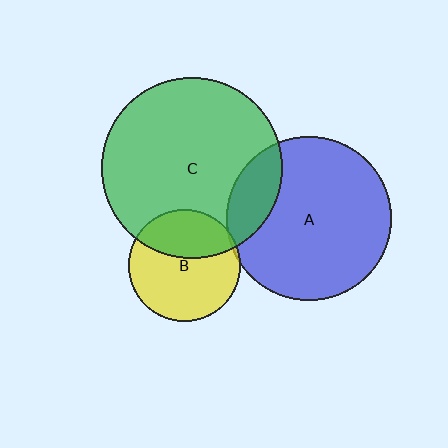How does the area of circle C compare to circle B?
Approximately 2.6 times.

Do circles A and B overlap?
Yes.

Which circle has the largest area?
Circle C (green).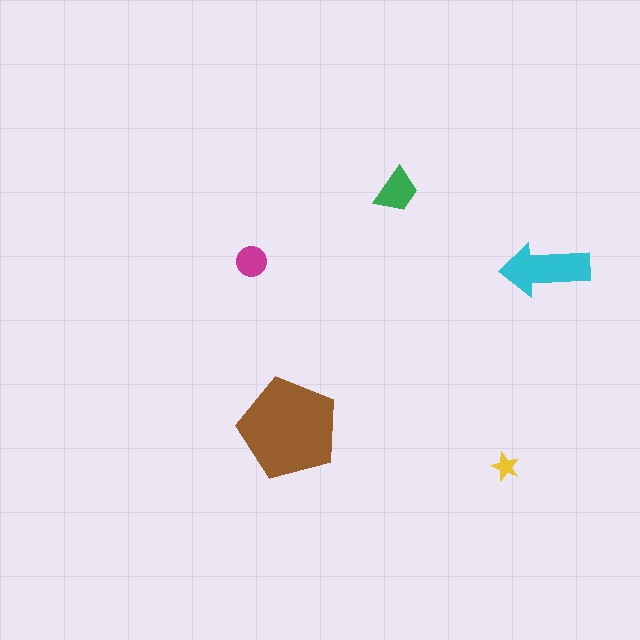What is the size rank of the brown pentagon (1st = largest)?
1st.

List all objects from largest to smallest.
The brown pentagon, the cyan arrow, the green trapezoid, the magenta circle, the yellow star.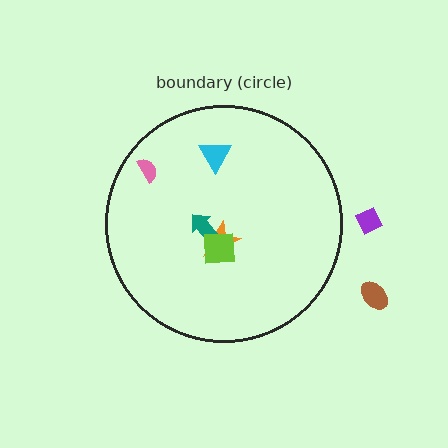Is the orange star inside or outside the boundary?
Inside.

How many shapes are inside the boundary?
5 inside, 2 outside.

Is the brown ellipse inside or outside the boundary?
Outside.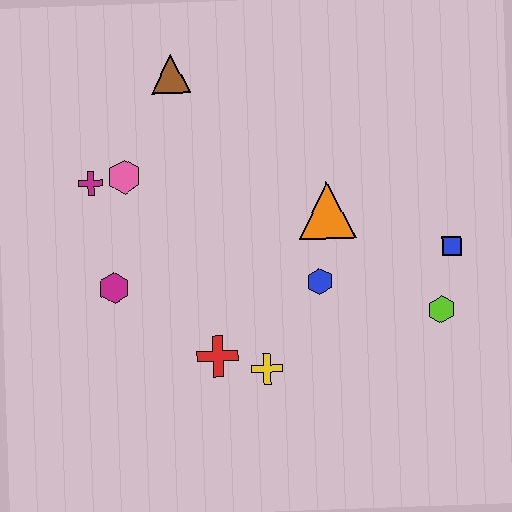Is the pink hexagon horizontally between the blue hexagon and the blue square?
No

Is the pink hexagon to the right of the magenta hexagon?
Yes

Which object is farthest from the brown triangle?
The lime hexagon is farthest from the brown triangle.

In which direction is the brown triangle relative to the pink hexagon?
The brown triangle is above the pink hexagon.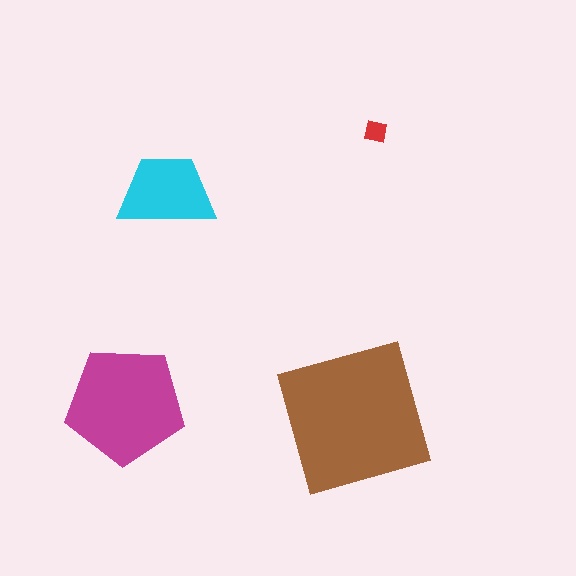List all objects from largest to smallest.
The brown square, the magenta pentagon, the cyan trapezoid, the red square.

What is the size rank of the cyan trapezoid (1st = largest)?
3rd.